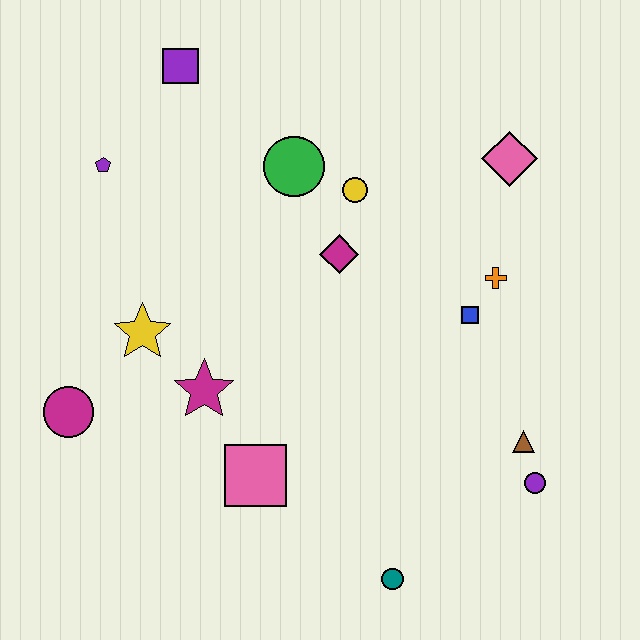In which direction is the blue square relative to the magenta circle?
The blue square is to the right of the magenta circle.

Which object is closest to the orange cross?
The blue square is closest to the orange cross.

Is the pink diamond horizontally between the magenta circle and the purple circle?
Yes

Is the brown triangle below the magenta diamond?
Yes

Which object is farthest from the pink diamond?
The magenta circle is farthest from the pink diamond.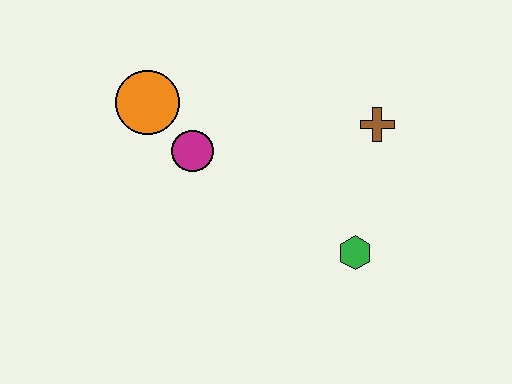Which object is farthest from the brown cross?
The orange circle is farthest from the brown cross.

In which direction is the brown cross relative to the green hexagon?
The brown cross is above the green hexagon.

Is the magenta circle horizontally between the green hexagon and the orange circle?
Yes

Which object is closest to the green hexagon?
The brown cross is closest to the green hexagon.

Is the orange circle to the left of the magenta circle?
Yes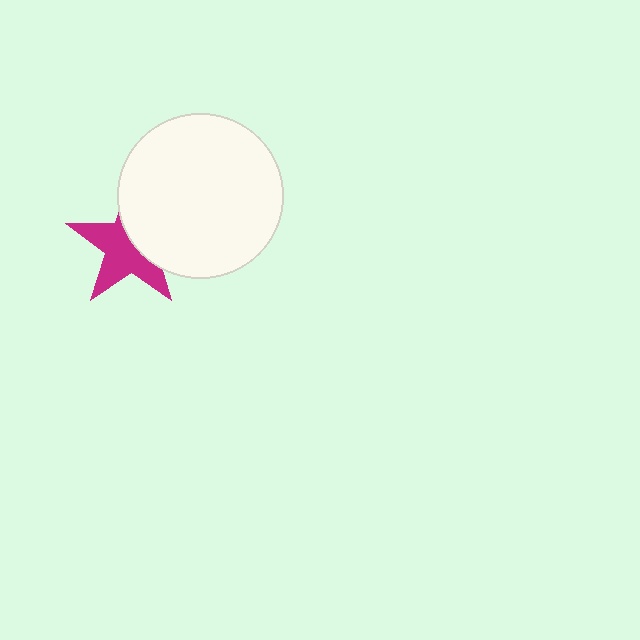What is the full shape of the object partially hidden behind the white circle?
The partially hidden object is a magenta star.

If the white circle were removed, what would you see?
You would see the complete magenta star.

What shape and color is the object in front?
The object in front is a white circle.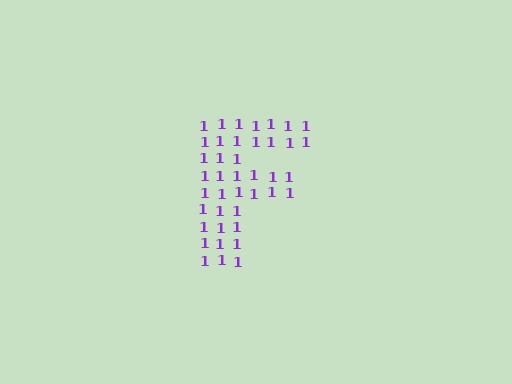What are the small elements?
The small elements are digit 1's.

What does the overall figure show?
The overall figure shows the letter F.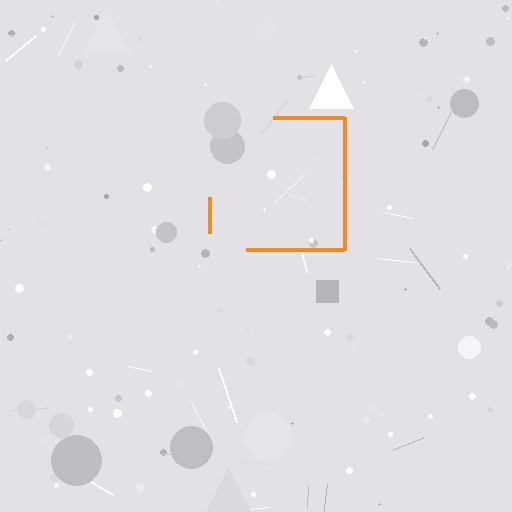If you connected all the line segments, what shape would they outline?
They would outline a square.